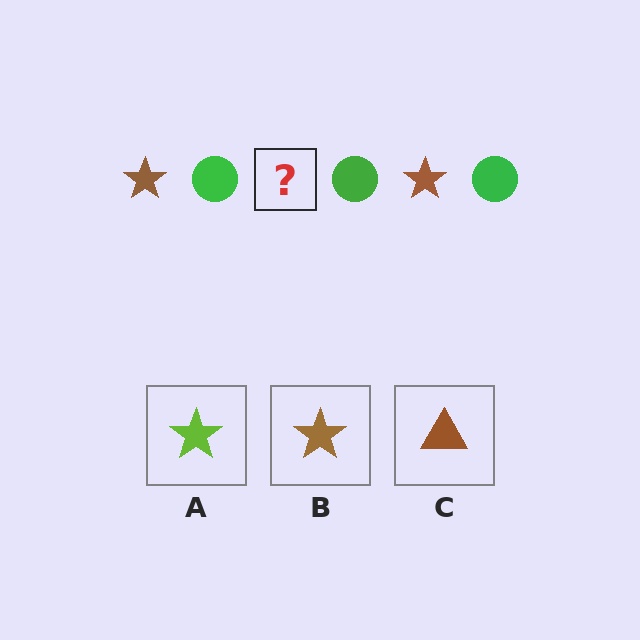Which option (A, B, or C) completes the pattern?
B.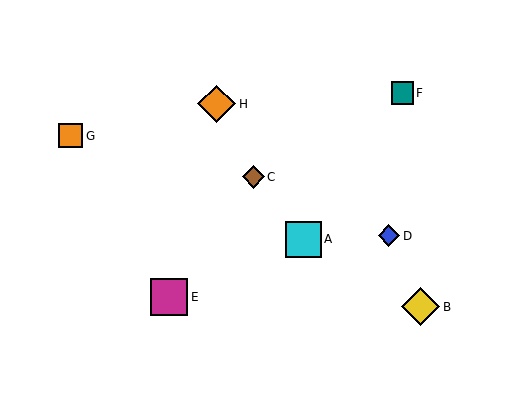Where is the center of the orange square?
The center of the orange square is at (71, 136).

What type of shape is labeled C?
Shape C is a brown diamond.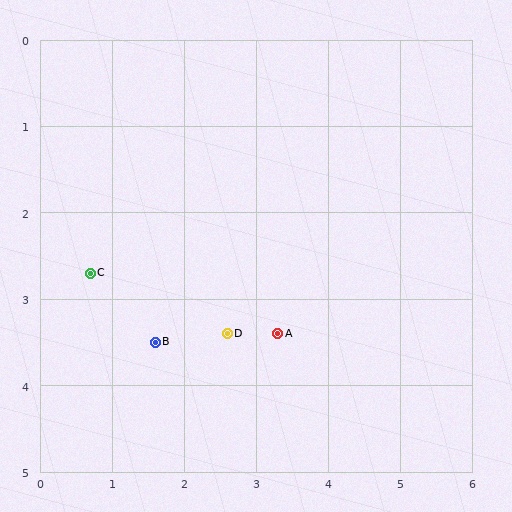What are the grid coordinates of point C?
Point C is at approximately (0.7, 2.7).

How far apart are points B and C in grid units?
Points B and C are about 1.2 grid units apart.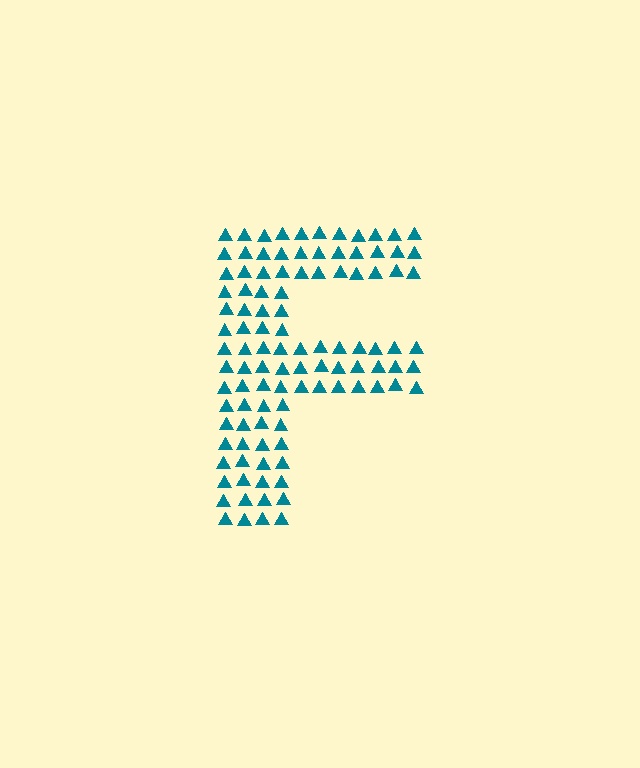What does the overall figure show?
The overall figure shows the letter F.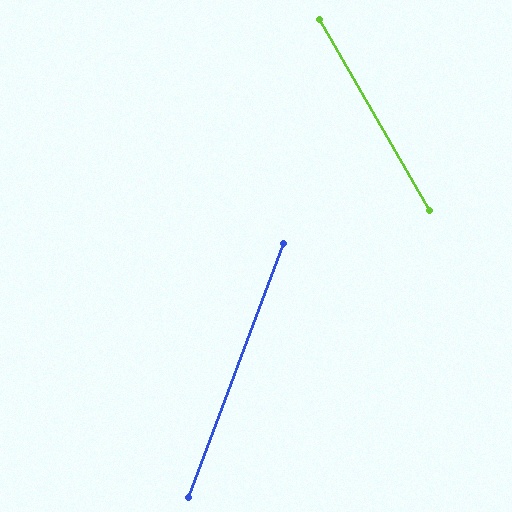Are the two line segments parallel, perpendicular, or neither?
Neither parallel nor perpendicular — they differ by about 51°.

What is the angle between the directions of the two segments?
Approximately 51 degrees.